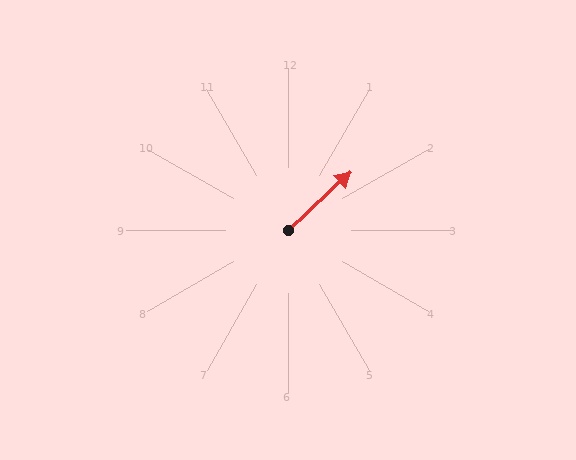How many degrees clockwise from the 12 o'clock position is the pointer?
Approximately 47 degrees.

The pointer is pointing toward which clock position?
Roughly 2 o'clock.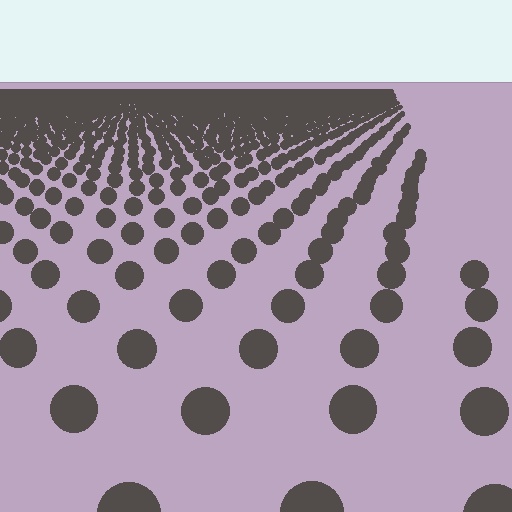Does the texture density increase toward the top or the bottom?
Density increases toward the top.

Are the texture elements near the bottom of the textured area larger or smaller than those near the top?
Larger. Near the bottom, elements are closer to the viewer and appear at a bigger on-screen size.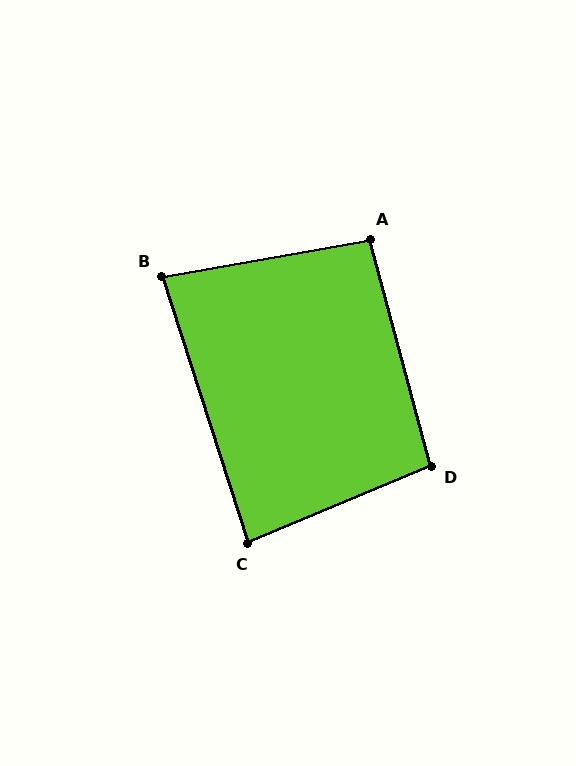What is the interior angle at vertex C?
Approximately 85 degrees (approximately right).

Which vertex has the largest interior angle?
D, at approximately 98 degrees.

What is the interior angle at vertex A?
Approximately 95 degrees (approximately right).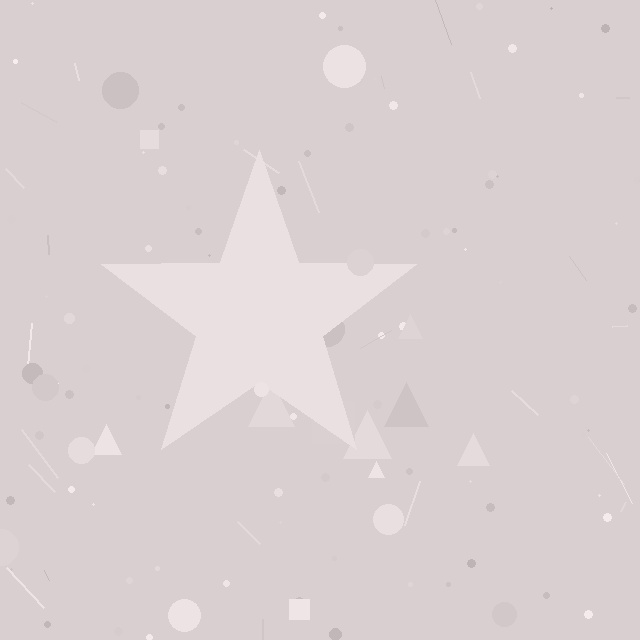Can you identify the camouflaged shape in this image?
The camouflaged shape is a star.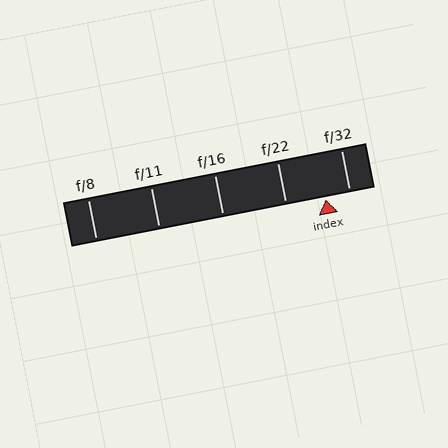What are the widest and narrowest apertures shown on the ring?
The widest aperture shown is f/8 and the narrowest is f/32.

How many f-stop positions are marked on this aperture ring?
There are 5 f-stop positions marked.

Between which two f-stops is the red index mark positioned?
The index mark is between f/22 and f/32.